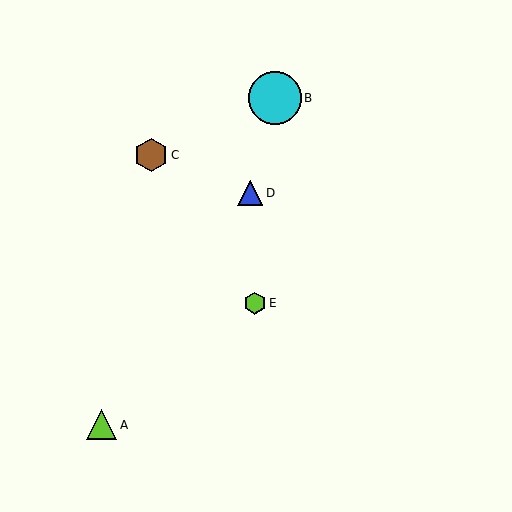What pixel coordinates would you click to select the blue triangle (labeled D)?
Click at (250, 193) to select the blue triangle D.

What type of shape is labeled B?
Shape B is a cyan circle.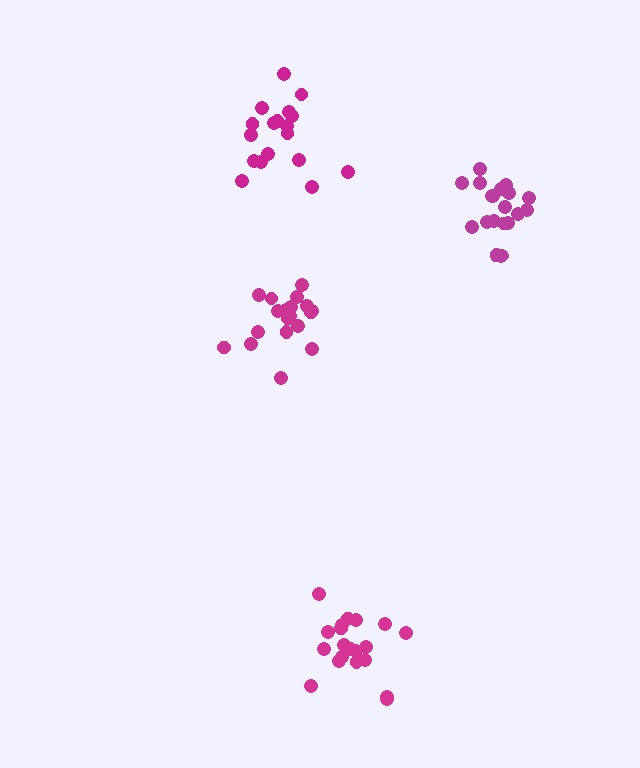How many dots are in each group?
Group 1: 19 dots, Group 2: 19 dots, Group 3: 20 dots, Group 4: 18 dots (76 total).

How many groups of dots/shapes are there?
There are 4 groups.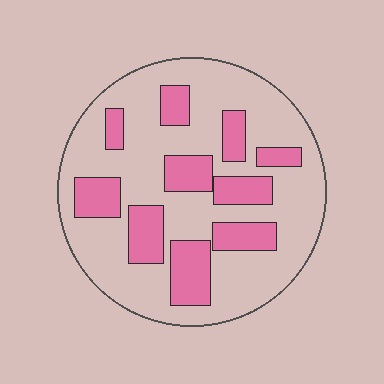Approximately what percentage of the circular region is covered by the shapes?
Approximately 30%.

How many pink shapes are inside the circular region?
10.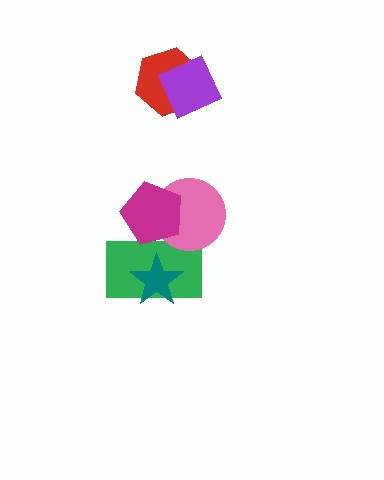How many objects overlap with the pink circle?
2 objects overlap with the pink circle.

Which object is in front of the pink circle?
The magenta pentagon is in front of the pink circle.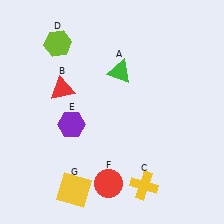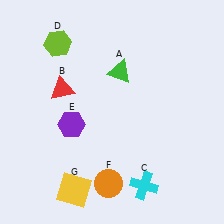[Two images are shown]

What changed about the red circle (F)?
In Image 1, F is red. In Image 2, it changed to orange.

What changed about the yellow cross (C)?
In Image 1, C is yellow. In Image 2, it changed to cyan.